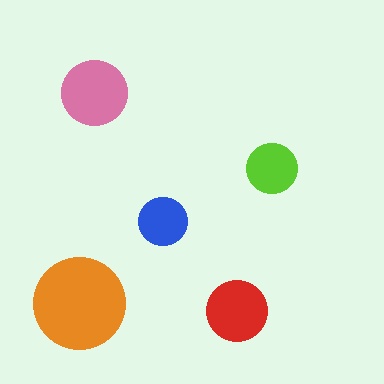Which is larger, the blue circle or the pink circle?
The pink one.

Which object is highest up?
The pink circle is topmost.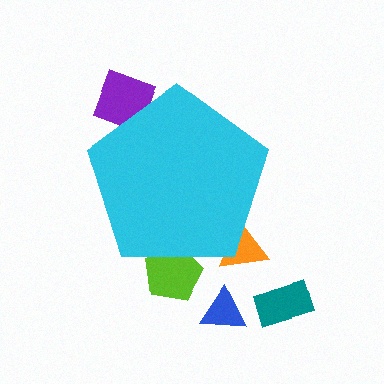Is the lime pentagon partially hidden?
Yes, the lime pentagon is partially hidden behind the cyan pentagon.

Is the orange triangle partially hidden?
Yes, the orange triangle is partially hidden behind the cyan pentagon.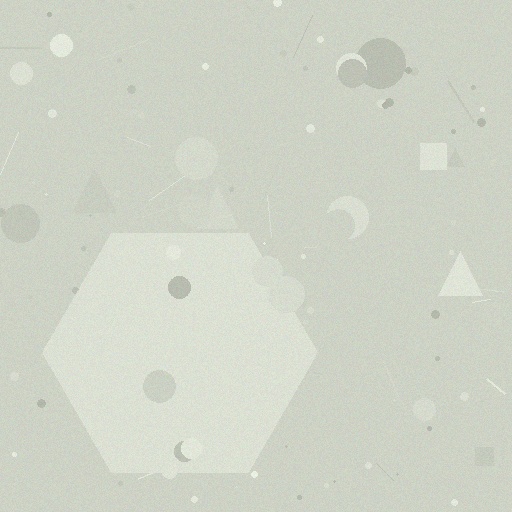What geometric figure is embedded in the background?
A hexagon is embedded in the background.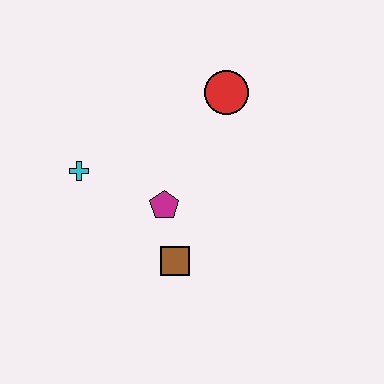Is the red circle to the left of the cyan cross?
No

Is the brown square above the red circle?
No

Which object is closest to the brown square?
The magenta pentagon is closest to the brown square.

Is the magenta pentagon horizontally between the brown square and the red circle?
No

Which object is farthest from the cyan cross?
The red circle is farthest from the cyan cross.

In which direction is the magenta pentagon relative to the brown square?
The magenta pentagon is above the brown square.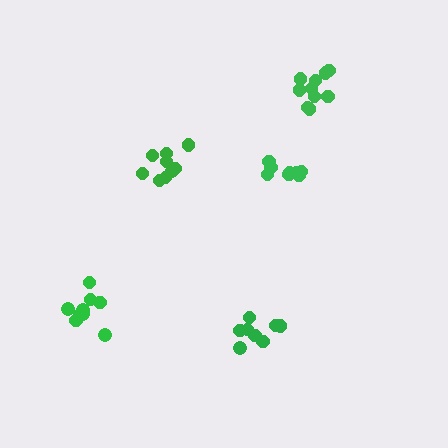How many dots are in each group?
Group 1: 10 dots, Group 2: 9 dots, Group 3: 8 dots, Group 4: 9 dots, Group 5: 8 dots (44 total).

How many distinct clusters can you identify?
There are 5 distinct clusters.